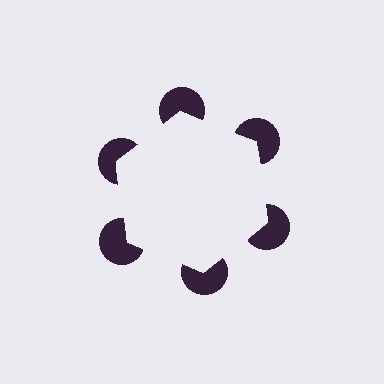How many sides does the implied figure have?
6 sides.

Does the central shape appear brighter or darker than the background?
It typically appears slightly brighter than the background, even though no actual brightness change is drawn.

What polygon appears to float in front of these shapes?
An illusory hexagon — its edges are inferred from the aligned wedge cuts in the pac-man discs, not physically drawn.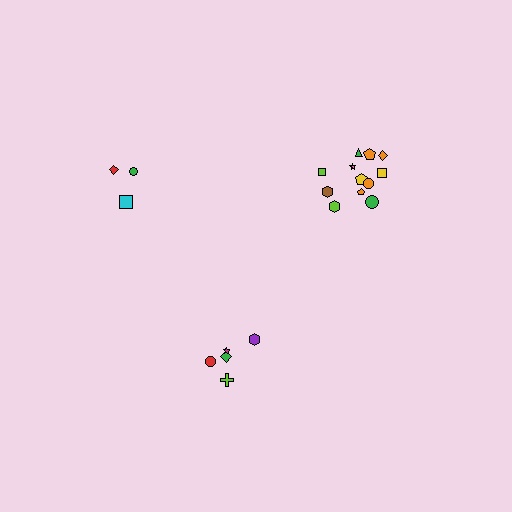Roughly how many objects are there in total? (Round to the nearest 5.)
Roughly 20 objects in total.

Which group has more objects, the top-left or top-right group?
The top-right group.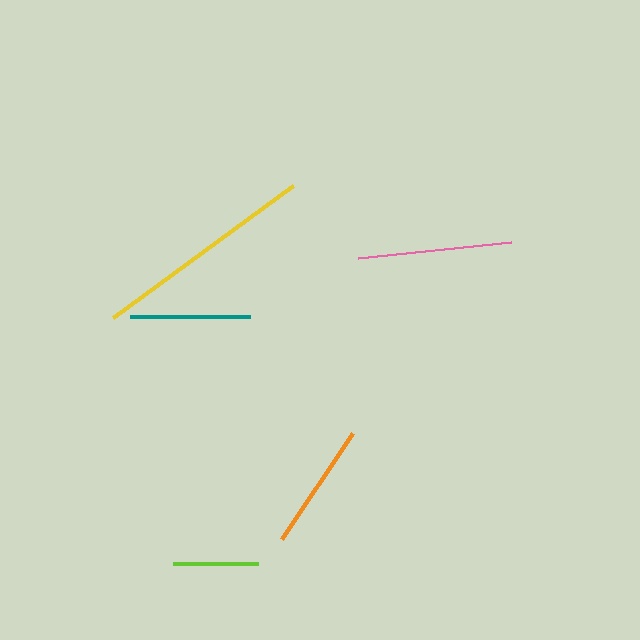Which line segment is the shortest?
The lime line is the shortest at approximately 84 pixels.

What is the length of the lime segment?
The lime segment is approximately 84 pixels long.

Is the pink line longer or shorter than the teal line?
The pink line is longer than the teal line.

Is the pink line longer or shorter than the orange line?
The pink line is longer than the orange line.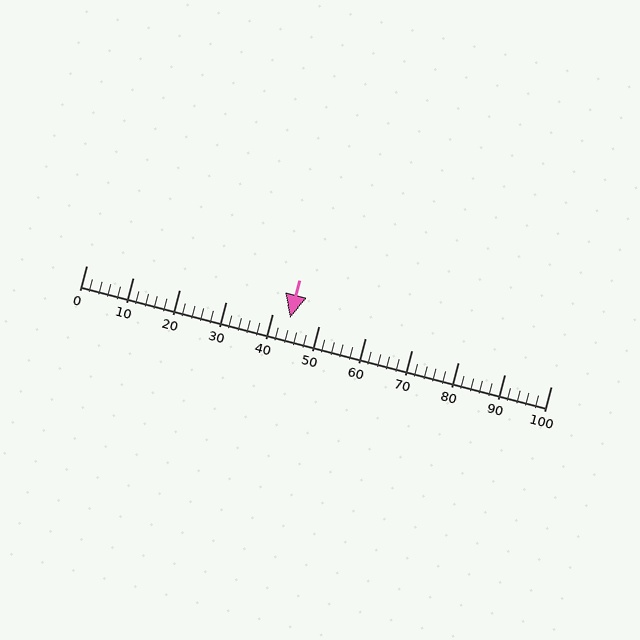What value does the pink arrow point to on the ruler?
The pink arrow points to approximately 44.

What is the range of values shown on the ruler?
The ruler shows values from 0 to 100.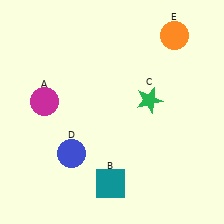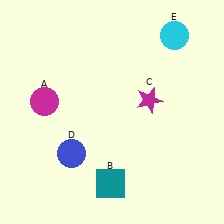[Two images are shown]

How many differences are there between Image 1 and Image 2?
There are 2 differences between the two images.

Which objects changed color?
C changed from green to magenta. E changed from orange to cyan.